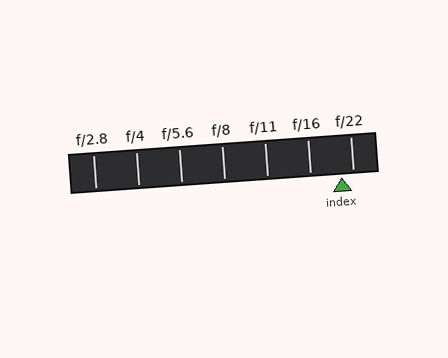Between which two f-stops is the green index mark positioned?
The index mark is between f/16 and f/22.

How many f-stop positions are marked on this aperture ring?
There are 7 f-stop positions marked.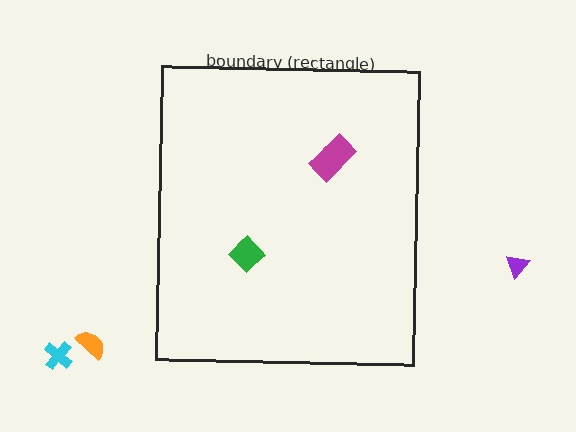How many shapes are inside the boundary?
2 inside, 3 outside.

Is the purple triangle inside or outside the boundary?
Outside.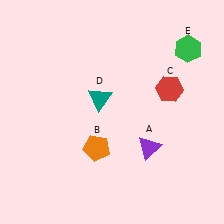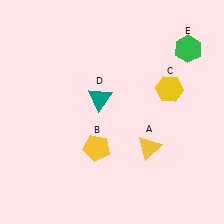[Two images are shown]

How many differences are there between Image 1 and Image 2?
There are 3 differences between the two images.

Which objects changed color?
A changed from purple to yellow. B changed from orange to yellow. C changed from red to yellow.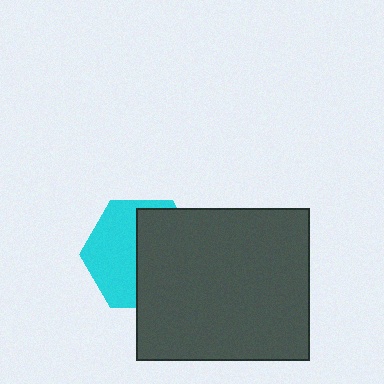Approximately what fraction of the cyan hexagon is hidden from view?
Roughly 53% of the cyan hexagon is hidden behind the dark gray rectangle.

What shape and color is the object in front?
The object in front is a dark gray rectangle.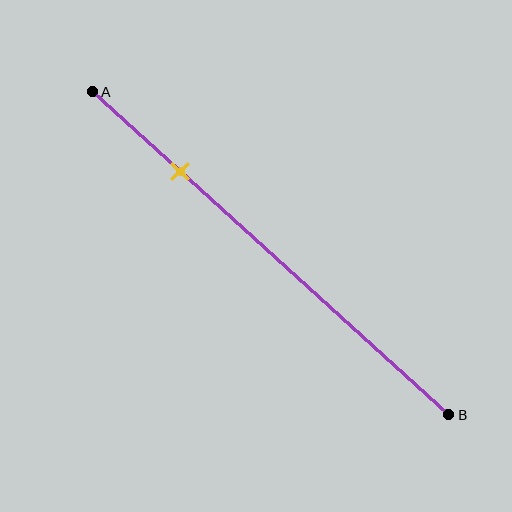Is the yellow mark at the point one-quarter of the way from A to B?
Yes, the mark is approximately at the one-quarter point.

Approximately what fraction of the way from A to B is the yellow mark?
The yellow mark is approximately 25% of the way from A to B.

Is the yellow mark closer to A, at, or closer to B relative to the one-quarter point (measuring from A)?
The yellow mark is approximately at the one-quarter point of segment AB.